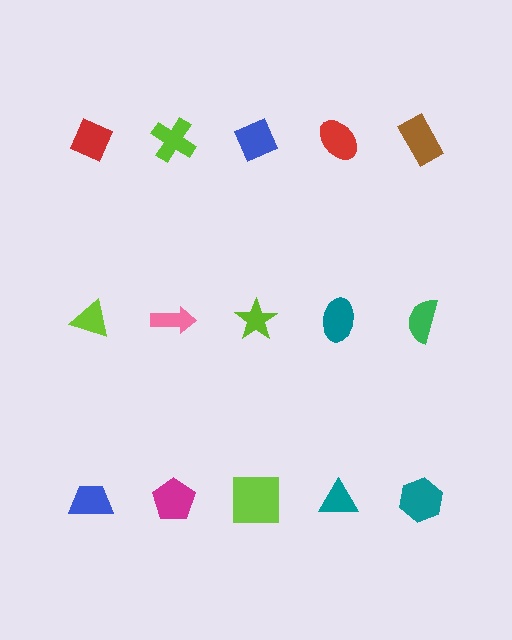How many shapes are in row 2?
5 shapes.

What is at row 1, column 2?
A lime cross.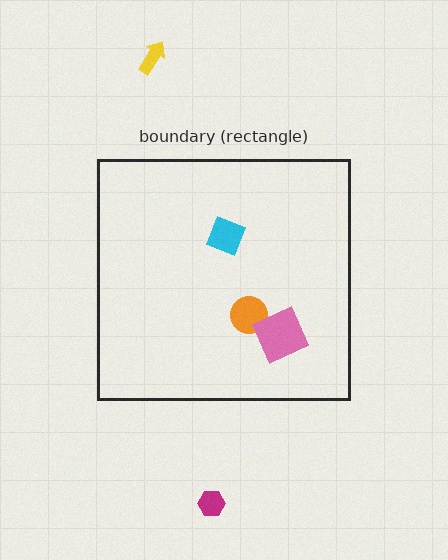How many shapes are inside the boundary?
3 inside, 2 outside.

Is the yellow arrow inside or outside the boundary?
Outside.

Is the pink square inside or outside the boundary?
Inside.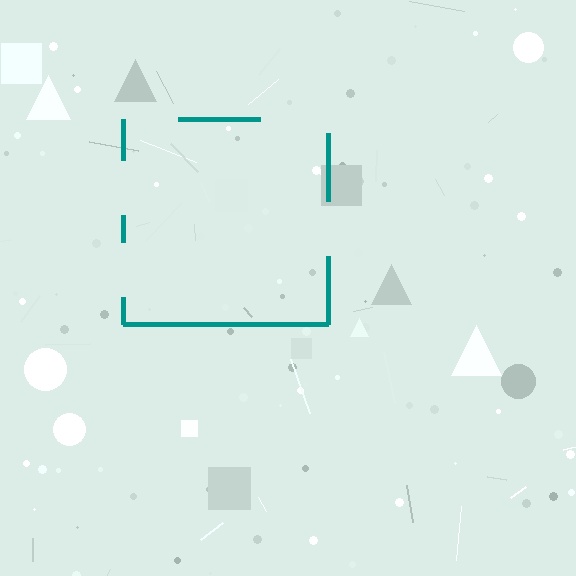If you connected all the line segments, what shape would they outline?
They would outline a square.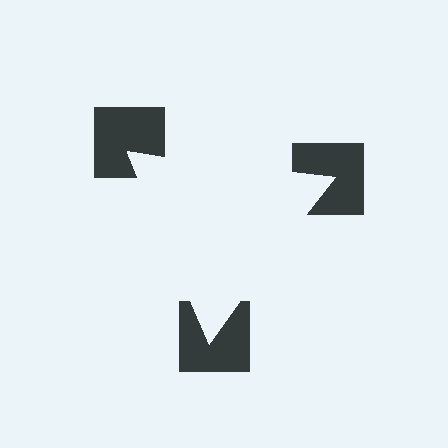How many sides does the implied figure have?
3 sides.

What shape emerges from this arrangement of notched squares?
An illusory triangle — its edges are inferred from the aligned wedge cuts in the notched squares, not physically drawn.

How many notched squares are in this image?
There are 3 — one at each vertex of the illusory triangle.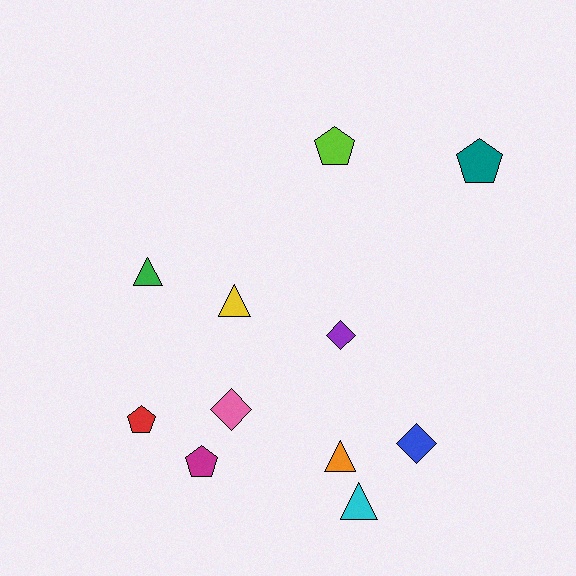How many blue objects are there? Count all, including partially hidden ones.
There is 1 blue object.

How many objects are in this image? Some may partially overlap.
There are 11 objects.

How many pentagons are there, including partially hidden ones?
There are 4 pentagons.